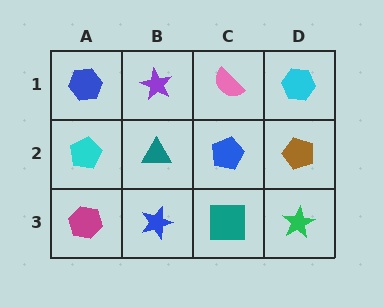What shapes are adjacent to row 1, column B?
A teal triangle (row 2, column B), a blue hexagon (row 1, column A), a pink semicircle (row 1, column C).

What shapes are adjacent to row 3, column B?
A teal triangle (row 2, column B), a magenta hexagon (row 3, column A), a teal square (row 3, column C).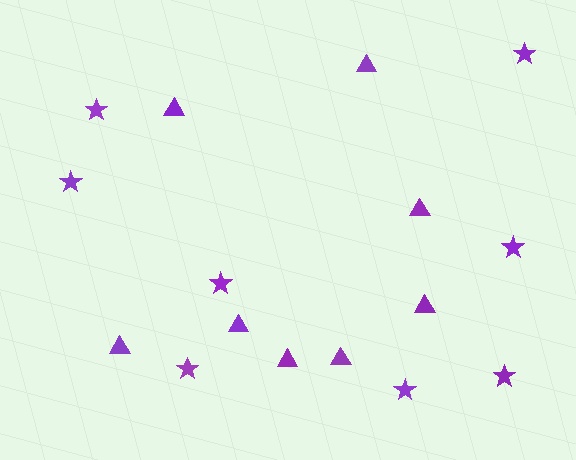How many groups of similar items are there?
There are 2 groups: one group of triangles (8) and one group of stars (8).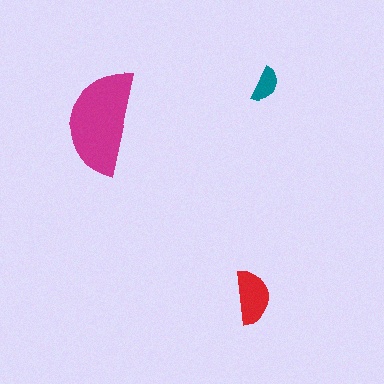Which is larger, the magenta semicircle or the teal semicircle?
The magenta one.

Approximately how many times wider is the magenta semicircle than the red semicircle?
About 2 times wider.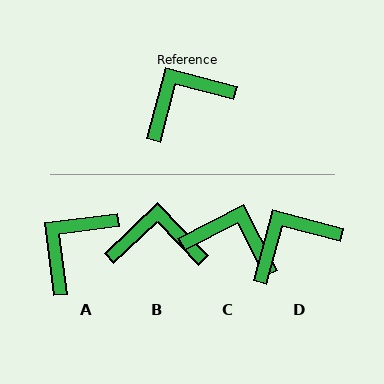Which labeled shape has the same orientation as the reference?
D.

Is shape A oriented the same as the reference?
No, it is off by about 22 degrees.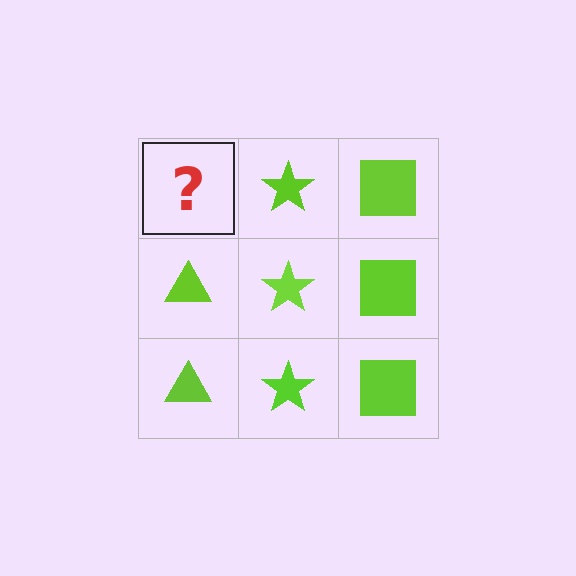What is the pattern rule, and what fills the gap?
The rule is that each column has a consistent shape. The gap should be filled with a lime triangle.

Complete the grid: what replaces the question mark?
The question mark should be replaced with a lime triangle.